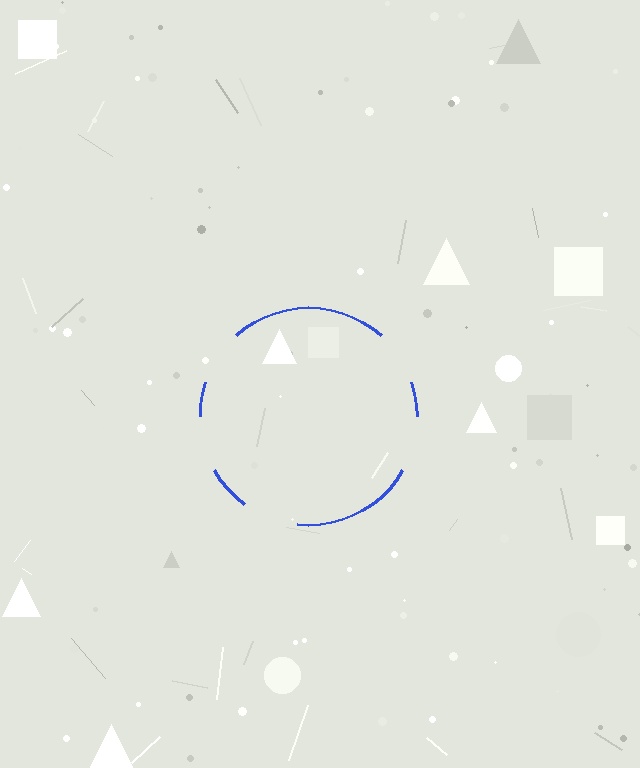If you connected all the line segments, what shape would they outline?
They would outline a circle.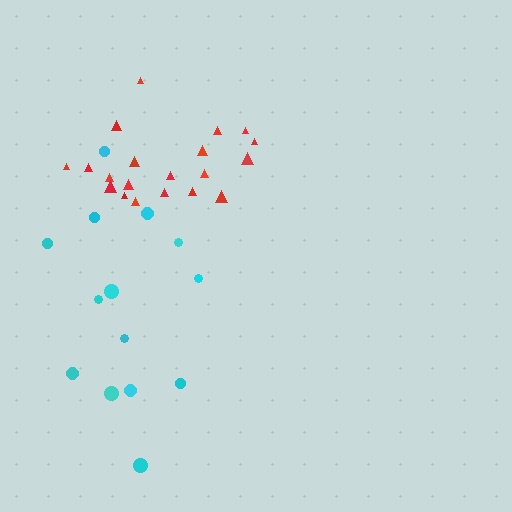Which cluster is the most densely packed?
Red.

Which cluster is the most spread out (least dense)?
Cyan.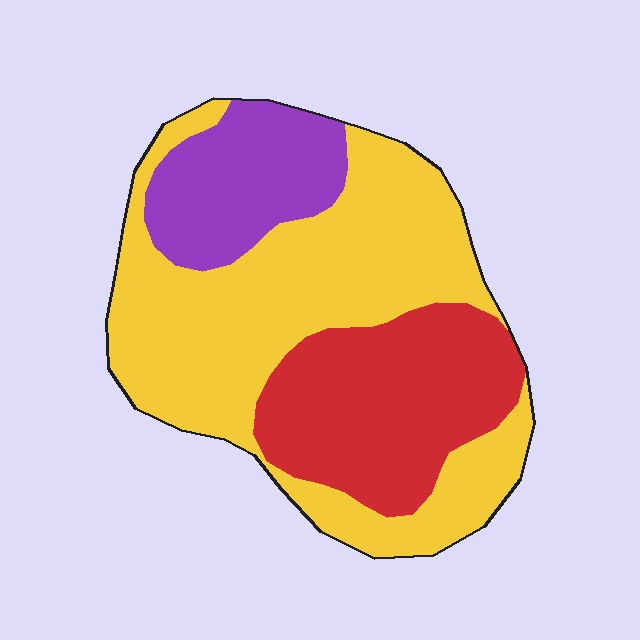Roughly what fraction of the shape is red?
Red covers 28% of the shape.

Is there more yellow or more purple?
Yellow.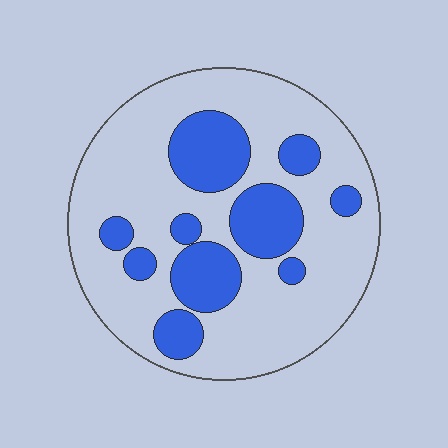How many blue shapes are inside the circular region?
10.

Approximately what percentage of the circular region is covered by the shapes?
Approximately 30%.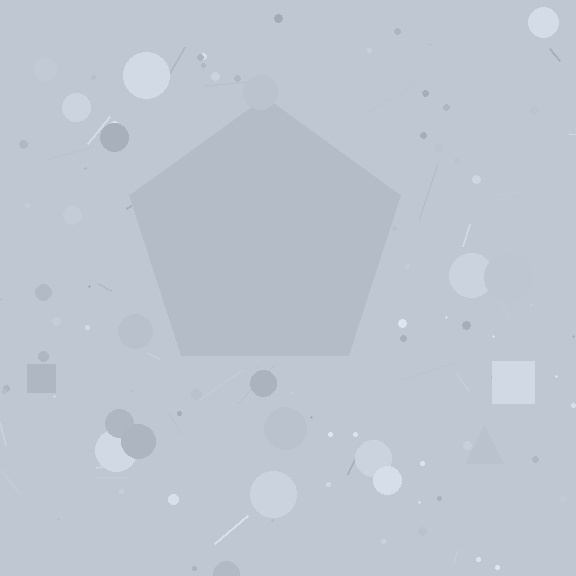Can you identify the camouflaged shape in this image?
The camouflaged shape is a pentagon.